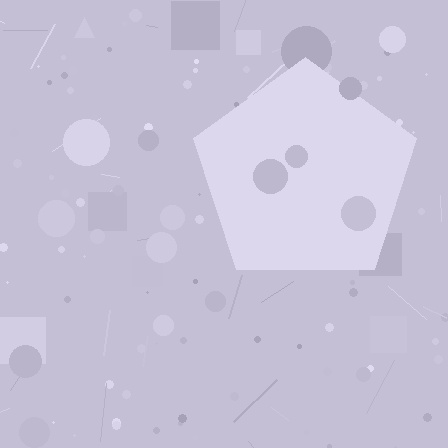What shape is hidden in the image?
A pentagon is hidden in the image.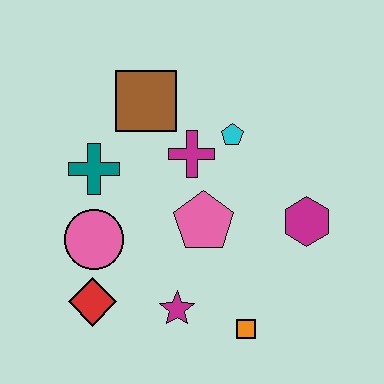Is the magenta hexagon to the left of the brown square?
No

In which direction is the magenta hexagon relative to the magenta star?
The magenta hexagon is to the right of the magenta star.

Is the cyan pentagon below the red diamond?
No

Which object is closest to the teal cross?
The pink circle is closest to the teal cross.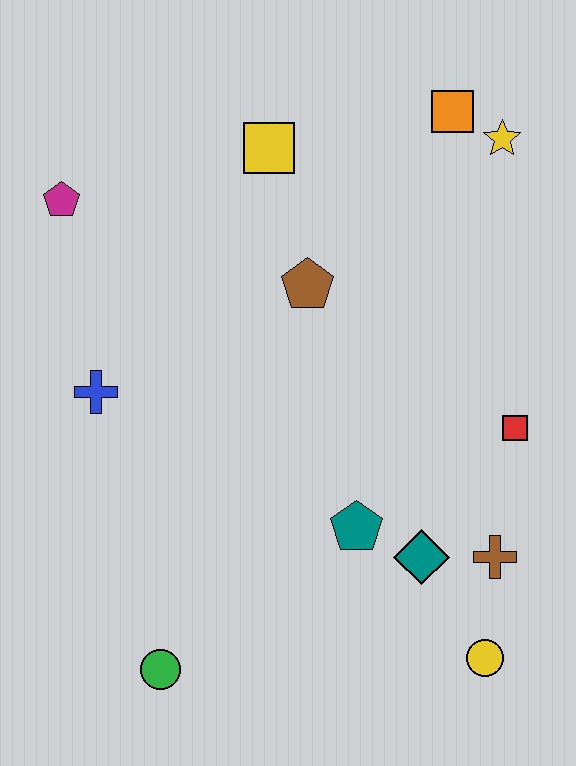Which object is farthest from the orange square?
The green circle is farthest from the orange square.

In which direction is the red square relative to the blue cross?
The red square is to the right of the blue cross.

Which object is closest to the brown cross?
The teal diamond is closest to the brown cross.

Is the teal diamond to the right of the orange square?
No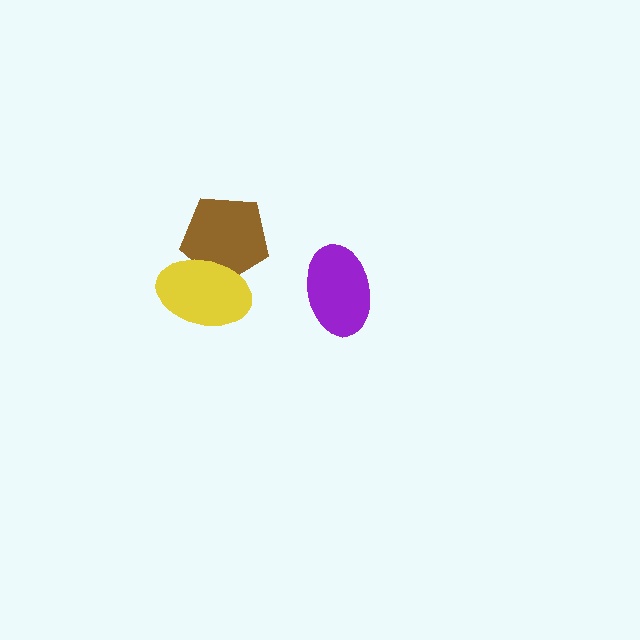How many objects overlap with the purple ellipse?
0 objects overlap with the purple ellipse.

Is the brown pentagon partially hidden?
Yes, it is partially covered by another shape.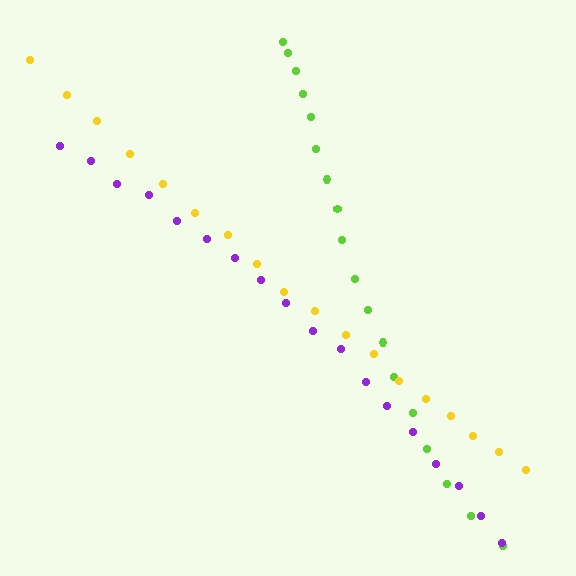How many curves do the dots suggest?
There are 3 distinct paths.